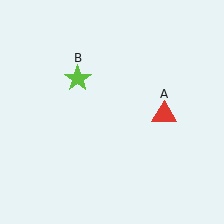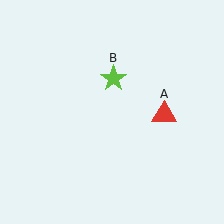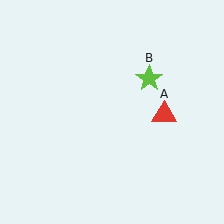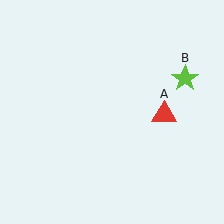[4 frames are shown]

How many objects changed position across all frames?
1 object changed position: lime star (object B).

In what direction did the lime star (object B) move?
The lime star (object B) moved right.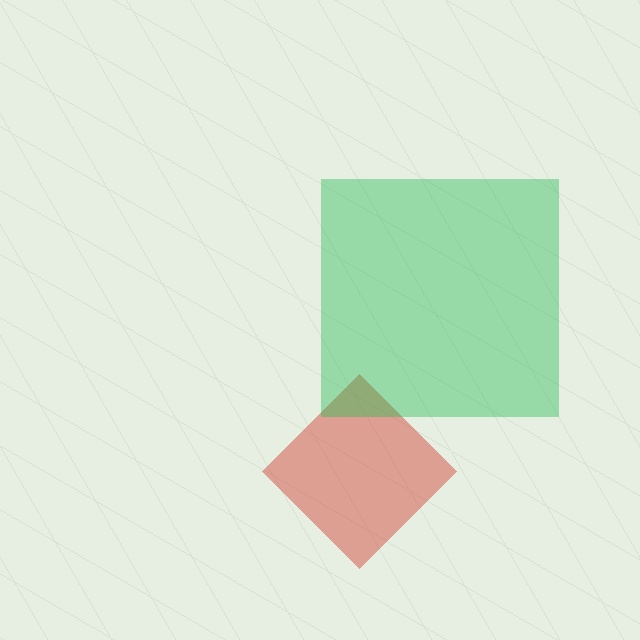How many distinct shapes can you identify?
There are 2 distinct shapes: a red diamond, a green square.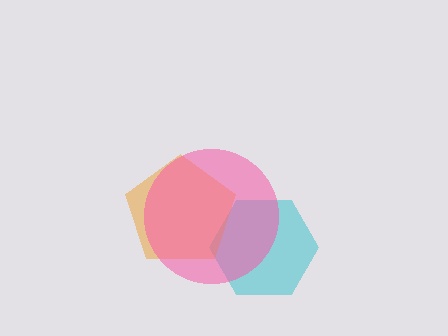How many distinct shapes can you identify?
There are 3 distinct shapes: a cyan hexagon, an orange pentagon, a pink circle.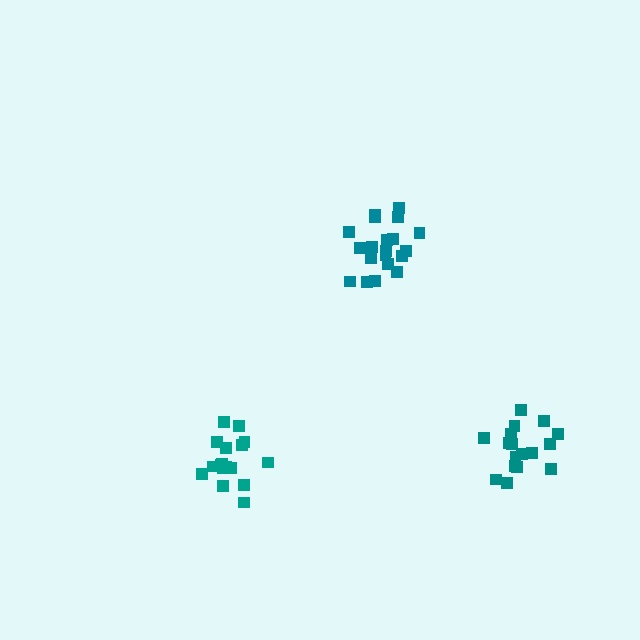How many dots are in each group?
Group 1: 20 dots, Group 2: 17 dots, Group 3: 17 dots (54 total).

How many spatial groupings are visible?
There are 3 spatial groupings.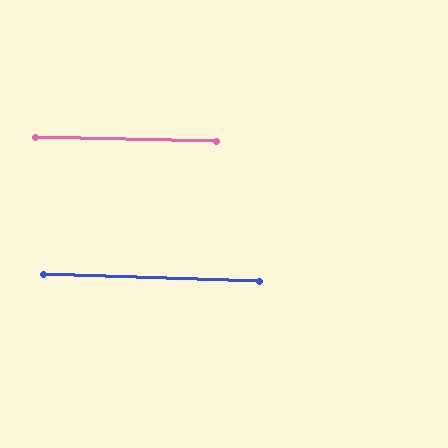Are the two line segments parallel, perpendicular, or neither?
Parallel — their directions differ by only 0.4°.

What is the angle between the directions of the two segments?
Approximately 0 degrees.